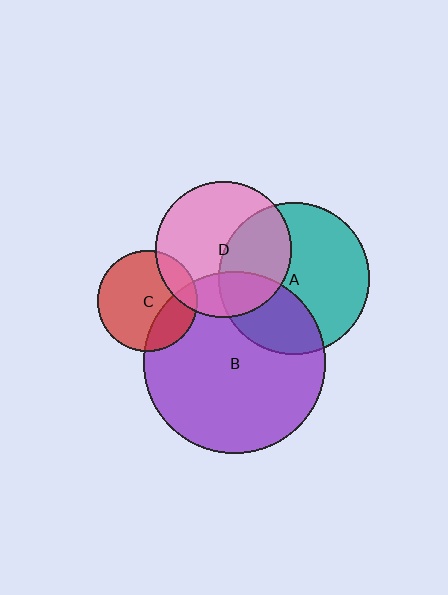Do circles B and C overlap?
Yes.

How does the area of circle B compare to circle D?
Approximately 1.8 times.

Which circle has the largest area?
Circle B (purple).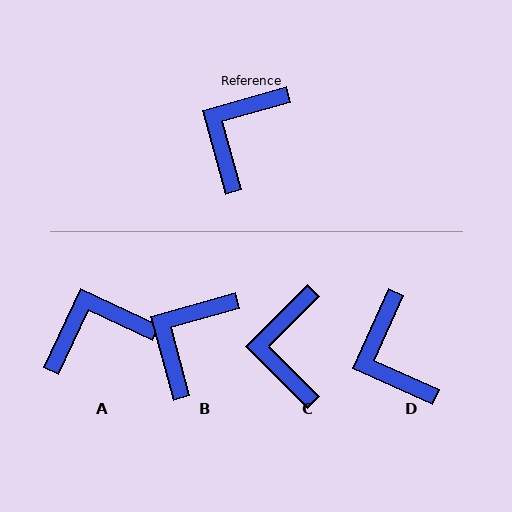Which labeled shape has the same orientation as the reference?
B.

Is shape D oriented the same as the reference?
No, it is off by about 51 degrees.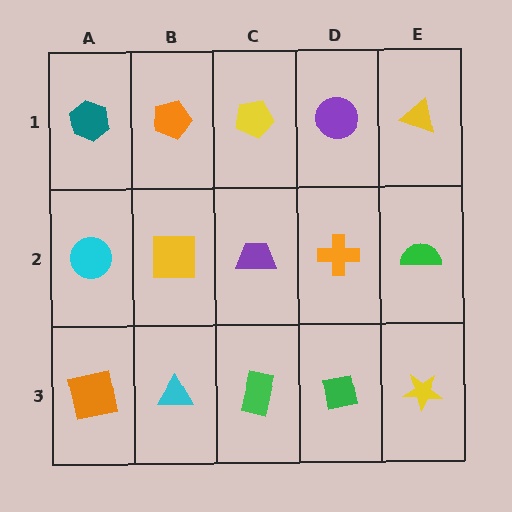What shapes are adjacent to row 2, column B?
An orange pentagon (row 1, column B), a cyan triangle (row 3, column B), a cyan circle (row 2, column A), a purple trapezoid (row 2, column C).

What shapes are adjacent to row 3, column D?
An orange cross (row 2, column D), a green rectangle (row 3, column C), a yellow star (row 3, column E).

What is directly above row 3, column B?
A yellow square.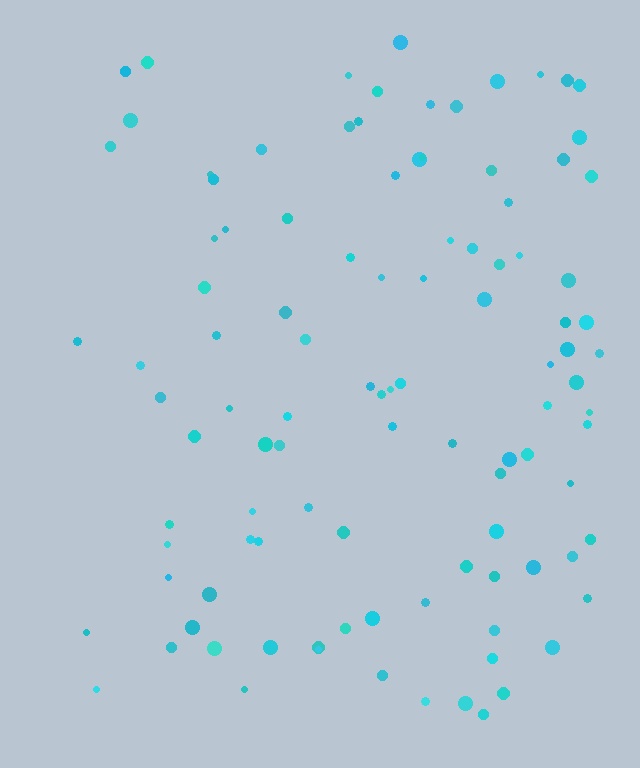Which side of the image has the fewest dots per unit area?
The left.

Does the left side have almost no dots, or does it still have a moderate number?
Still a moderate number, just noticeably fewer than the right.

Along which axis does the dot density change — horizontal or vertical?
Horizontal.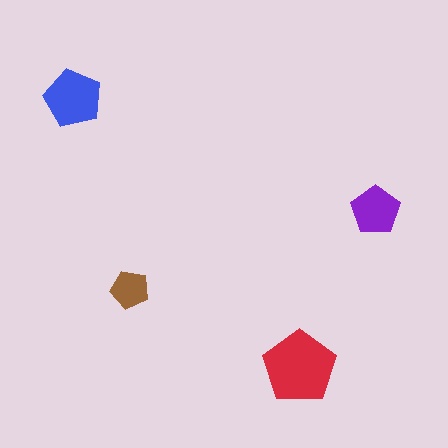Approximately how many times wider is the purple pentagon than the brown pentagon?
About 1.5 times wider.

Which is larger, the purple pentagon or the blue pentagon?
The blue one.